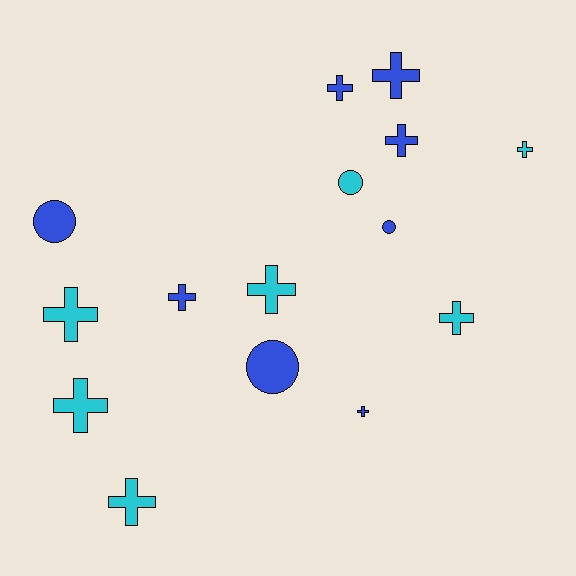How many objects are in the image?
There are 15 objects.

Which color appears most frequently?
Blue, with 8 objects.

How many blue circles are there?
There are 3 blue circles.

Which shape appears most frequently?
Cross, with 11 objects.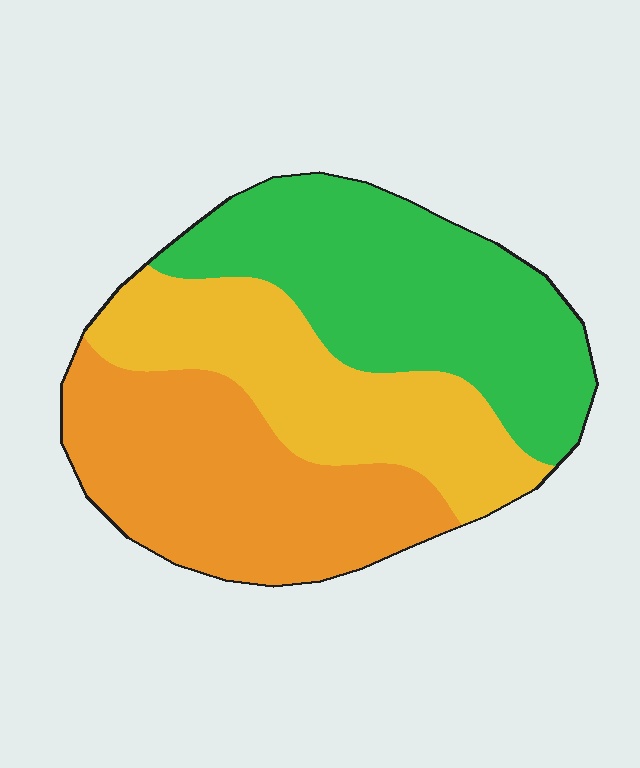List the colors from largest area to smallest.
From largest to smallest: green, orange, yellow.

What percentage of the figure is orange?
Orange covers roughly 35% of the figure.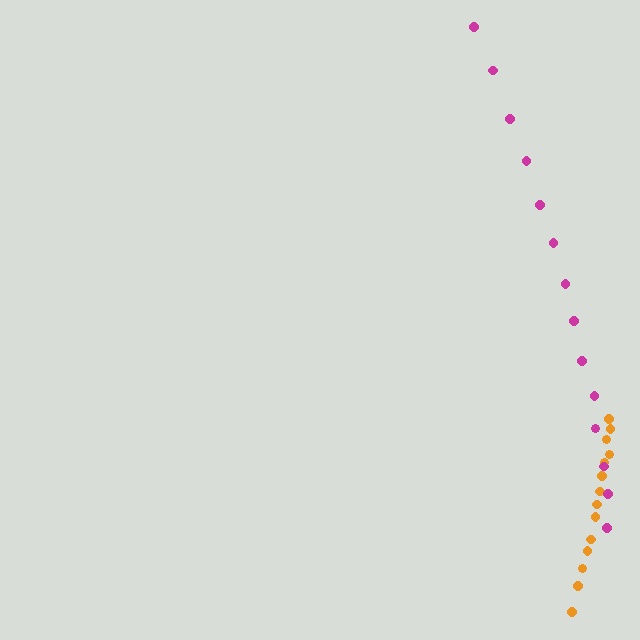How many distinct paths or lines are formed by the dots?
There are 2 distinct paths.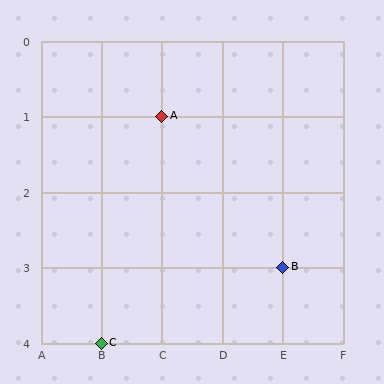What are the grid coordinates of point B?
Point B is at grid coordinates (E, 3).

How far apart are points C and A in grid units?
Points C and A are 1 column and 3 rows apart (about 3.2 grid units diagonally).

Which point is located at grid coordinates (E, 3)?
Point B is at (E, 3).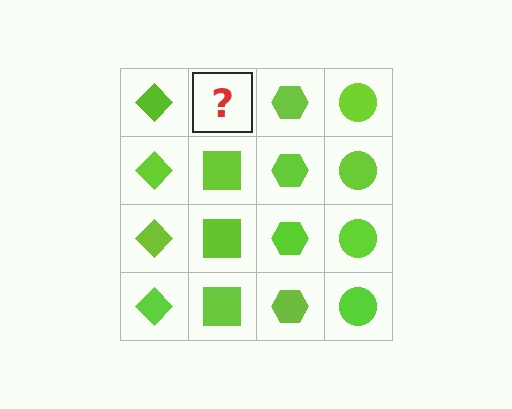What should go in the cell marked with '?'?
The missing cell should contain a lime square.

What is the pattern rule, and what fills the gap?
The rule is that each column has a consistent shape. The gap should be filled with a lime square.